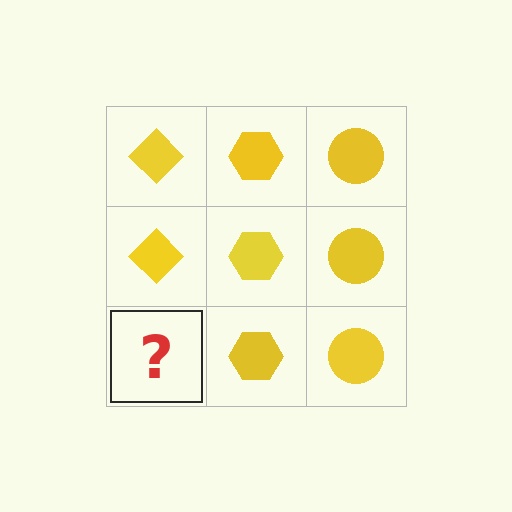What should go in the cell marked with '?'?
The missing cell should contain a yellow diamond.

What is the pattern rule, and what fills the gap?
The rule is that each column has a consistent shape. The gap should be filled with a yellow diamond.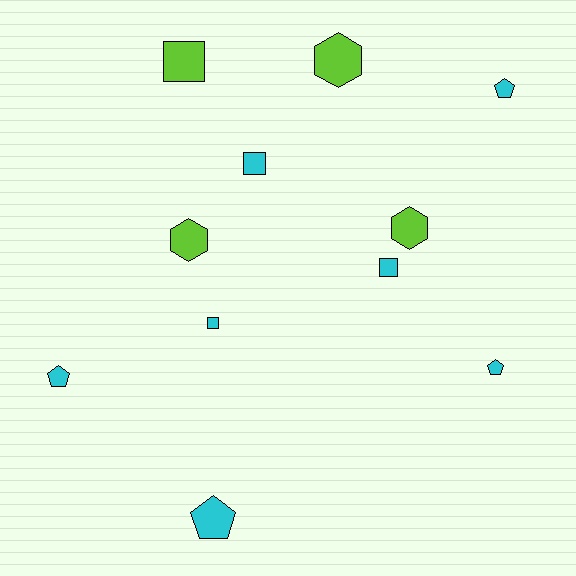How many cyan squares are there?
There are 3 cyan squares.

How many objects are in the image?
There are 11 objects.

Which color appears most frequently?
Cyan, with 7 objects.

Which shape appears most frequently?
Pentagon, with 4 objects.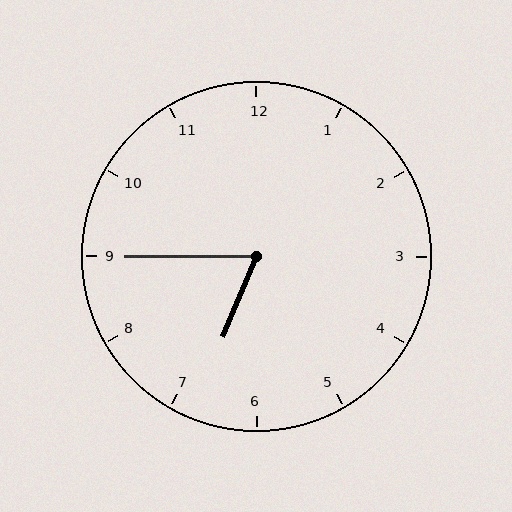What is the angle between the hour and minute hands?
Approximately 68 degrees.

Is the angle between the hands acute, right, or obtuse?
It is acute.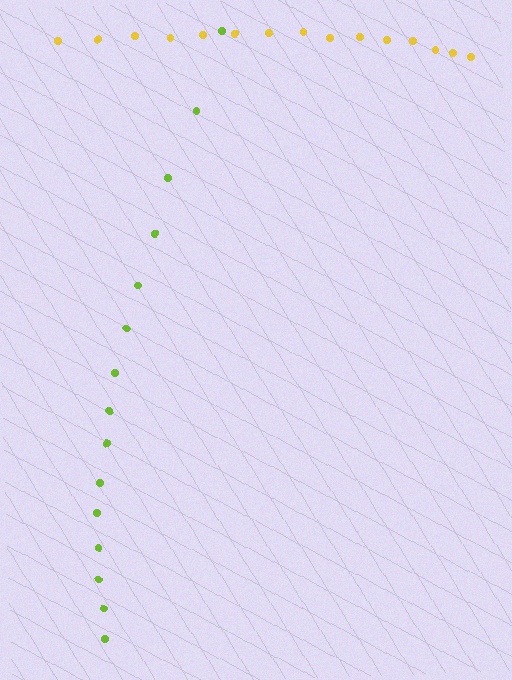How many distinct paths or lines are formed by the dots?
There are 2 distinct paths.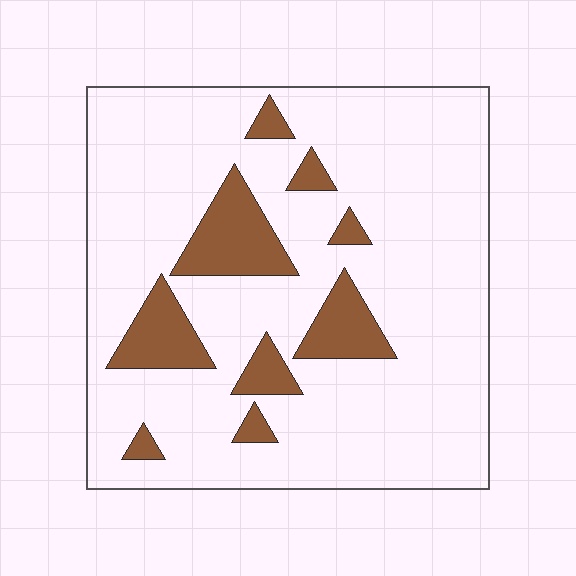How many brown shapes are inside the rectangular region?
9.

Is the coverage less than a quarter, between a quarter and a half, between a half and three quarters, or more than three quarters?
Less than a quarter.